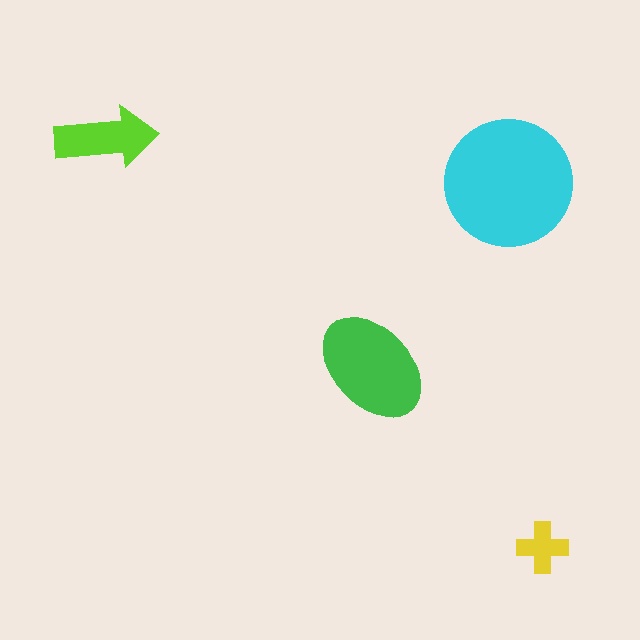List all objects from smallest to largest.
The yellow cross, the lime arrow, the green ellipse, the cyan circle.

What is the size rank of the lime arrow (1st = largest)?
3rd.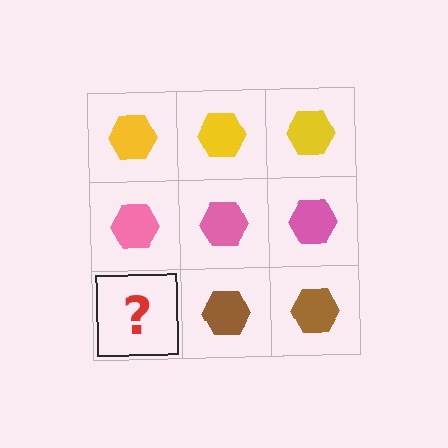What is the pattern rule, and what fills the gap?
The rule is that each row has a consistent color. The gap should be filled with a brown hexagon.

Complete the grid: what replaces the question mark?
The question mark should be replaced with a brown hexagon.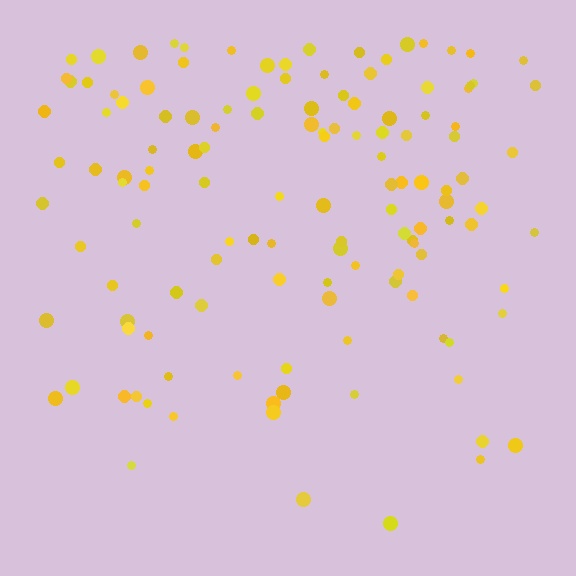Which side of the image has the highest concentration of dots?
The top.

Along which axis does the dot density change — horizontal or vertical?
Vertical.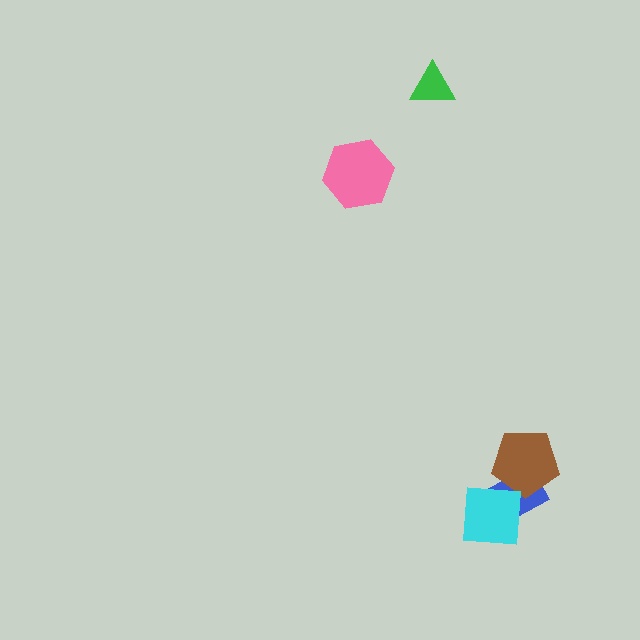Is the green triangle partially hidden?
No, no other shape covers it.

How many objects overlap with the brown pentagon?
1 object overlaps with the brown pentagon.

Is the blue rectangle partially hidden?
Yes, it is partially covered by another shape.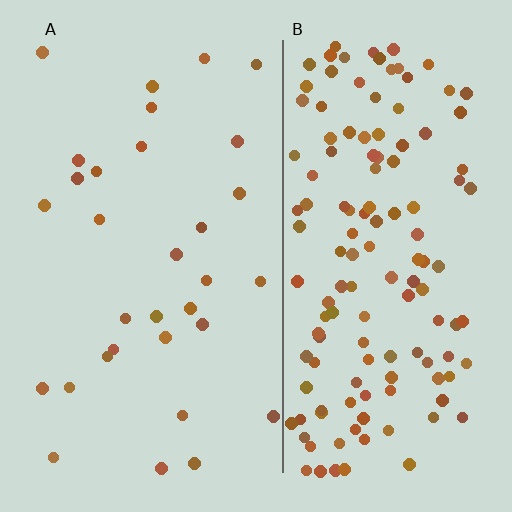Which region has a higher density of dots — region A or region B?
B (the right).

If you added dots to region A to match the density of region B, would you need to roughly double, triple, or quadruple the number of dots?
Approximately quadruple.